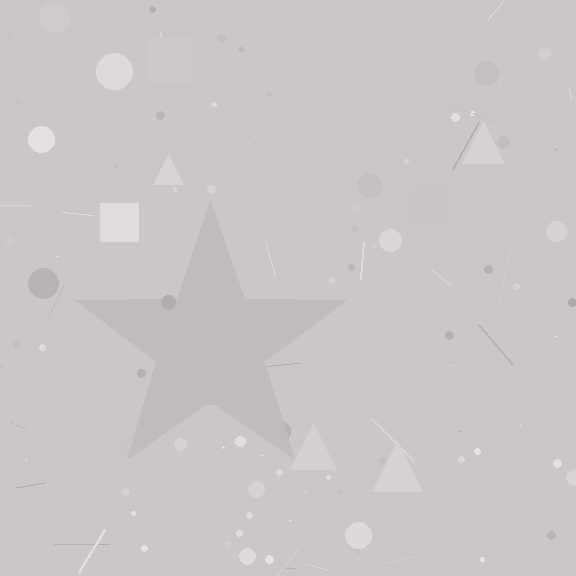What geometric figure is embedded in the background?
A star is embedded in the background.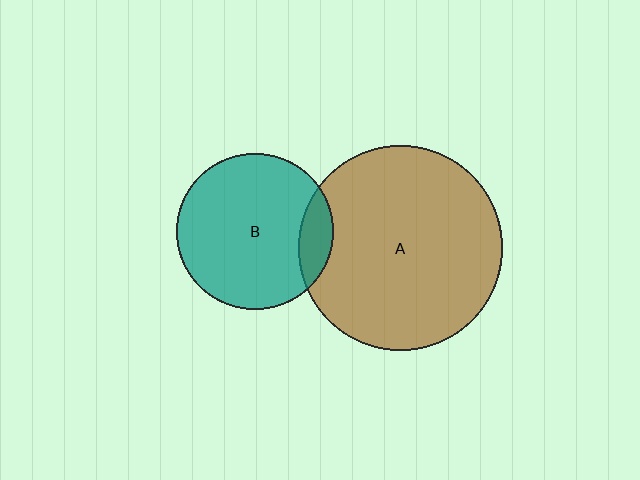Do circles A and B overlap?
Yes.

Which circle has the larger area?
Circle A (brown).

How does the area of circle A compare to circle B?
Approximately 1.7 times.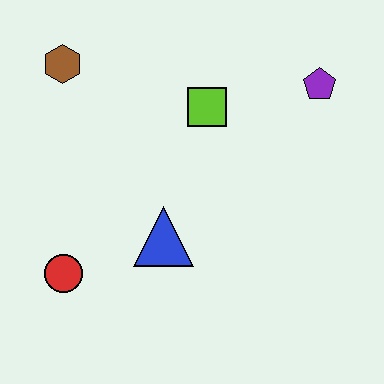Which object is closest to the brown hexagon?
The lime square is closest to the brown hexagon.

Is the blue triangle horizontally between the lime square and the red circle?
Yes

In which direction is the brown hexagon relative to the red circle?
The brown hexagon is above the red circle.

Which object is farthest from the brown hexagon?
The purple pentagon is farthest from the brown hexagon.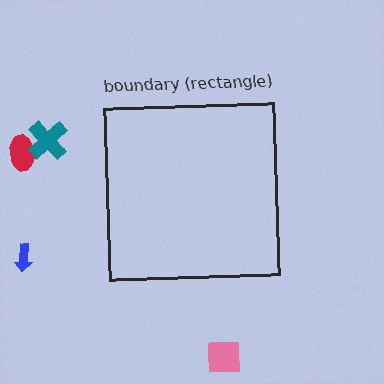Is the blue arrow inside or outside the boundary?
Outside.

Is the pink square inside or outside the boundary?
Outside.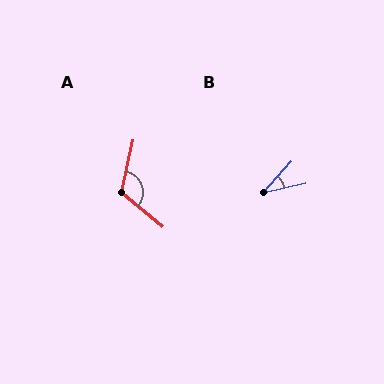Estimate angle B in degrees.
Approximately 36 degrees.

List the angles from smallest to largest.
B (36°), A (117°).